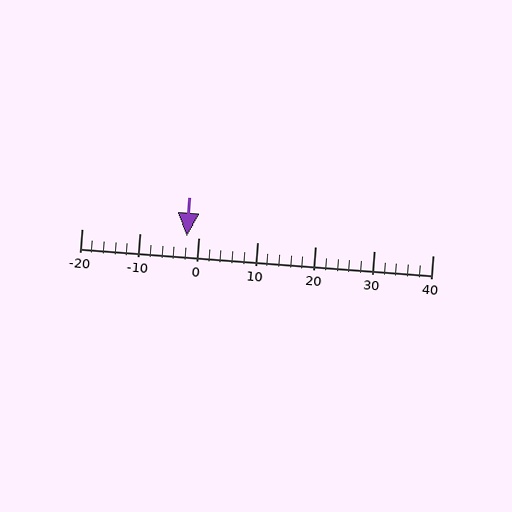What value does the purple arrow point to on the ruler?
The purple arrow points to approximately -2.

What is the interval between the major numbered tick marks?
The major tick marks are spaced 10 units apart.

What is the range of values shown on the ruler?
The ruler shows values from -20 to 40.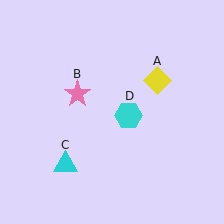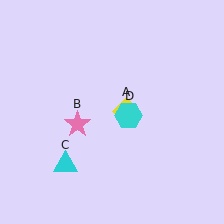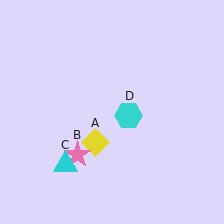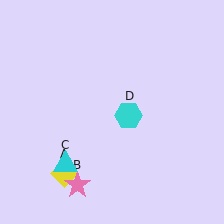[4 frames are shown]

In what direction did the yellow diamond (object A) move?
The yellow diamond (object A) moved down and to the left.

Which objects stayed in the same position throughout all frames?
Cyan triangle (object C) and cyan hexagon (object D) remained stationary.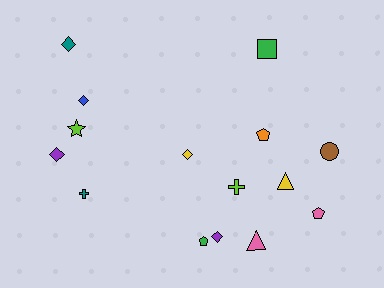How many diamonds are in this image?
There are 5 diamonds.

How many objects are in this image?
There are 15 objects.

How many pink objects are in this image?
There are 2 pink objects.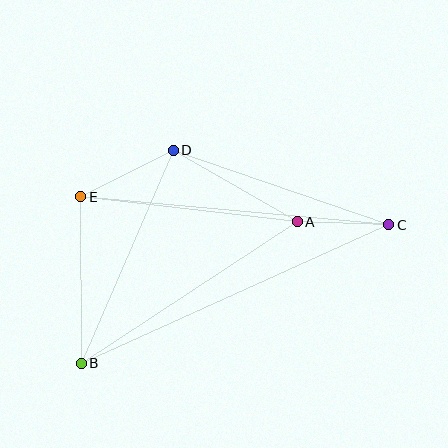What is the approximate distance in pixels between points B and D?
The distance between B and D is approximately 232 pixels.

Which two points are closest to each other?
Points A and C are closest to each other.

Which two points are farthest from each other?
Points B and C are farthest from each other.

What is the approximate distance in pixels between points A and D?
The distance between A and D is approximately 143 pixels.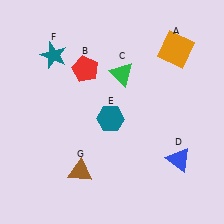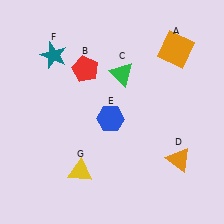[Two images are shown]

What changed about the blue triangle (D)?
In Image 1, D is blue. In Image 2, it changed to orange.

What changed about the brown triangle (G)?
In Image 1, G is brown. In Image 2, it changed to yellow.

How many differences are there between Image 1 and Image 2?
There are 3 differences between the two images.